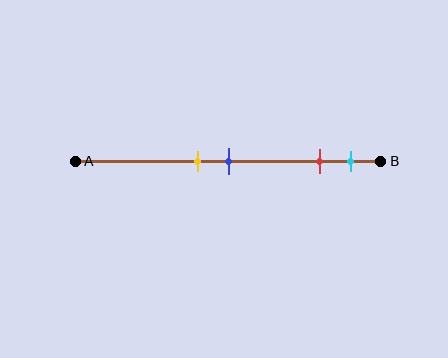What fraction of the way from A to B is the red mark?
The red mark is approximately 80% (0.8) of the way from A to B.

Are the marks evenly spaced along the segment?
No, the marks are not evenly spaced.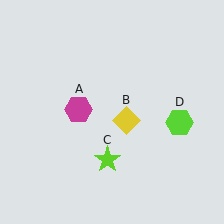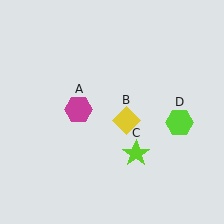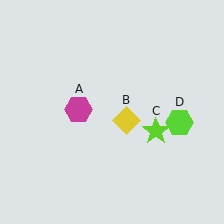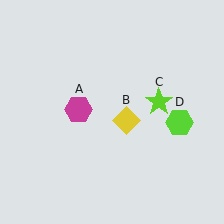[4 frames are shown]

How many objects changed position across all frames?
1 object changed position: lime star (object C).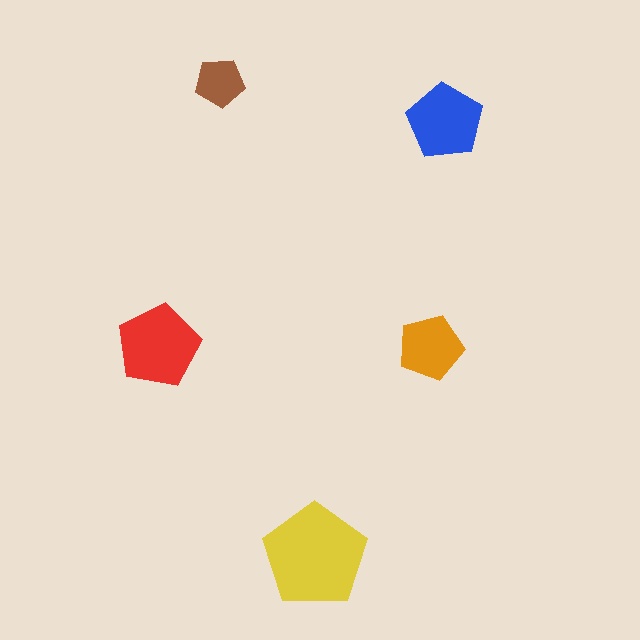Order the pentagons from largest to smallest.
the yellow one, the red one, the blue one, the orange one, the brown one.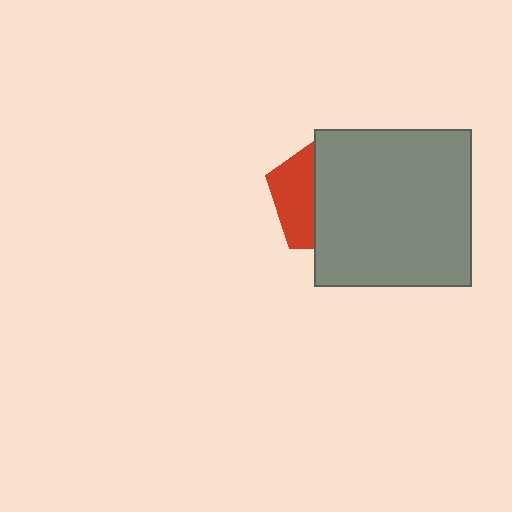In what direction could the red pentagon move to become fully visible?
The red pentagon could move left. That would shift it out from behind the gray square entirely.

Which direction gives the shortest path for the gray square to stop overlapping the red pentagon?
Moving right gives the shortest separation.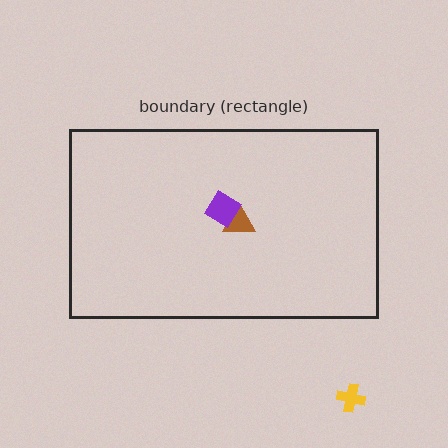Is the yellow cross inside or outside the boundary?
Outside.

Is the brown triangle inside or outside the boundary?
Inside.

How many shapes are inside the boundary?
2 inside, 1 outside.